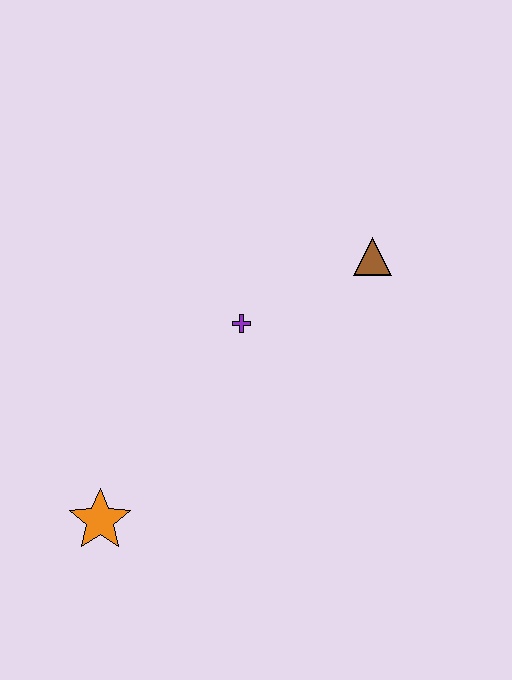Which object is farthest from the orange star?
The brown triangle is farthest from the orange star.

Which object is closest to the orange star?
The purple cross is closest to the orange star.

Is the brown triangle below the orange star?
No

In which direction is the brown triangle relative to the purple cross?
The brown triangle is to the right of the purple cross.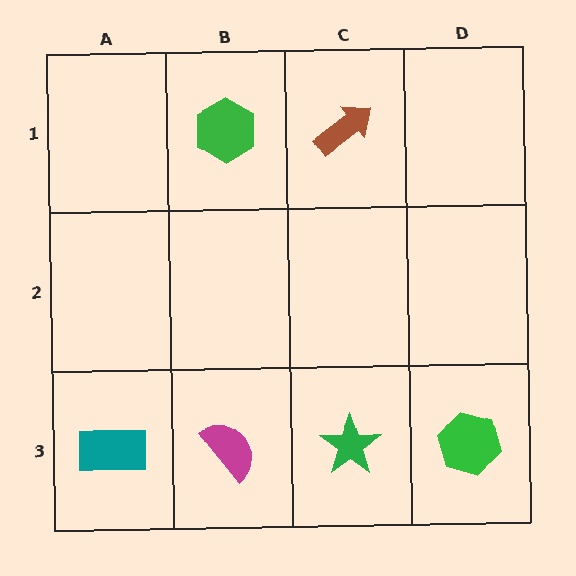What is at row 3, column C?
A green star.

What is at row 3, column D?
A green hexagon.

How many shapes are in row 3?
4 shapes.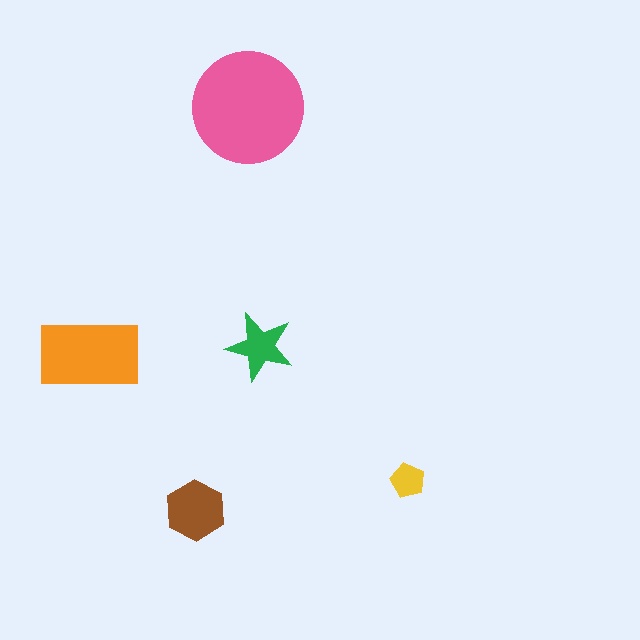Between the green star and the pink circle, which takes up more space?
The pink circle.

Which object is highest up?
The pink circle is topmost.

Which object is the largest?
The pink circle.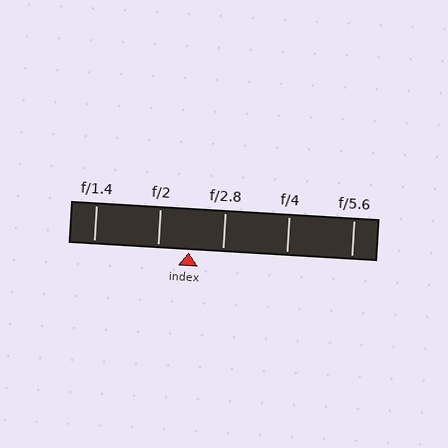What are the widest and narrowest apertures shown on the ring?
The widest aperture shown is f/1.4 and the narrowest is f/5.6.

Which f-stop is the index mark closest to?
The index mark is closest to f/2.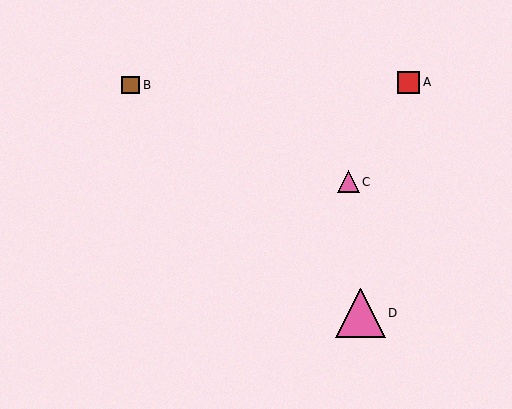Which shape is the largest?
The pink triangle (labeled D) is the largest.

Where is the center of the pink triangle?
The center of the pink triangle is at (360, 313).